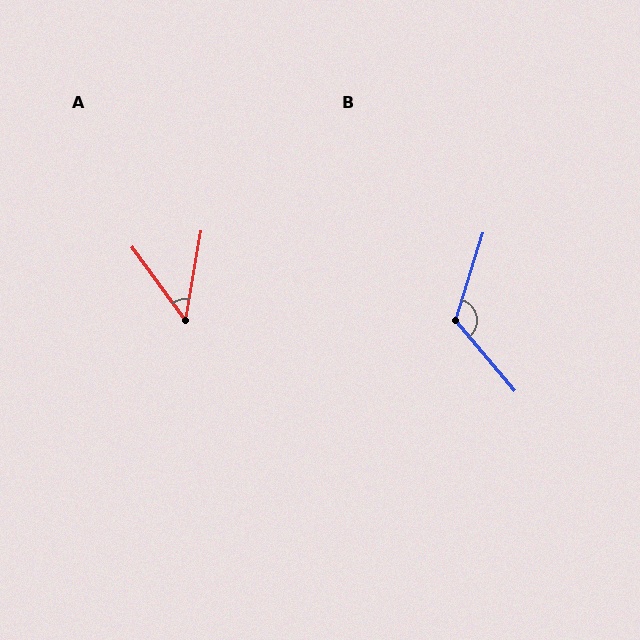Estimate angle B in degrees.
Approximately 122 degrees.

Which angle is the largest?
B, at approximately 122 degrees.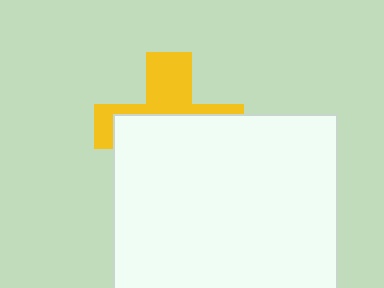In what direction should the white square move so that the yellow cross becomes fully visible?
The white square should move down. That is the shortest direction to clear the overlap and leave the yellow cross fully visible.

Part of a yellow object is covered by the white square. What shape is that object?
It is a cross.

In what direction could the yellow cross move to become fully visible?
The yellow cross could move up. That would shift it out from behind the white square entirely.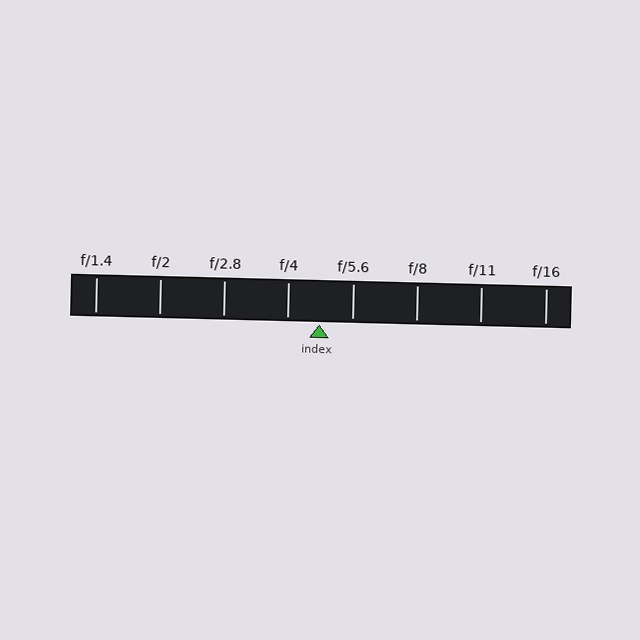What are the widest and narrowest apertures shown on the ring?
The widest aperture shown is f/1.4 and the narrowest is f/16.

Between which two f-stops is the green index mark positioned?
The index mark is between f/4 and f/5.6.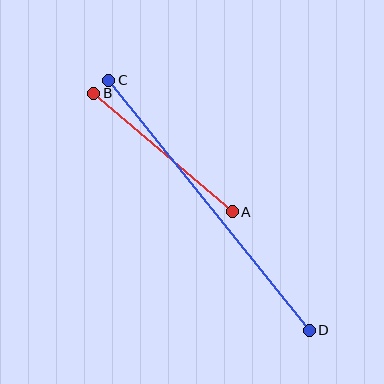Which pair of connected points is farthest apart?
Points C and D are farthest apart.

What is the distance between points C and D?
The distance is approximately 320 pixels.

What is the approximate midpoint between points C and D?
The midpoint is at approximately (209, 205) pixels.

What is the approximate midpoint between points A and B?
The midpoint is at approximately (163, 153) pixels.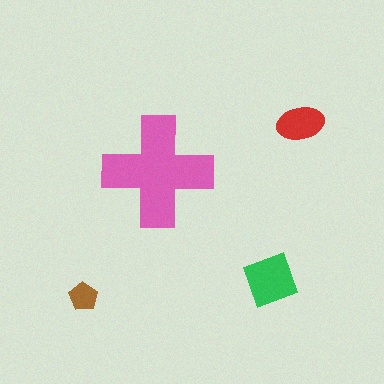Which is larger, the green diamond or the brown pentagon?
The green diamond.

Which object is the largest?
The pink cross.